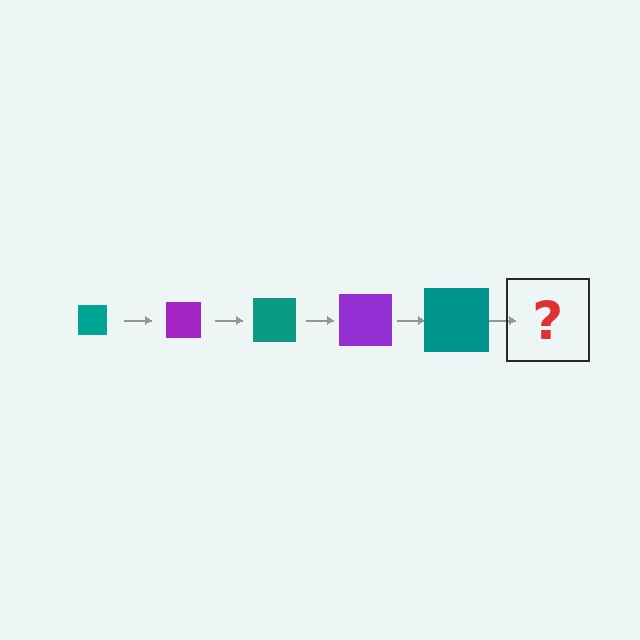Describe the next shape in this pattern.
It should be a purple square, larger than the previous one.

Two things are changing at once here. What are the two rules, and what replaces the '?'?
The two rules are that the square grows larger each step and the color cycles through teal and purple. The '?' should be a purple square, larger than the previous one.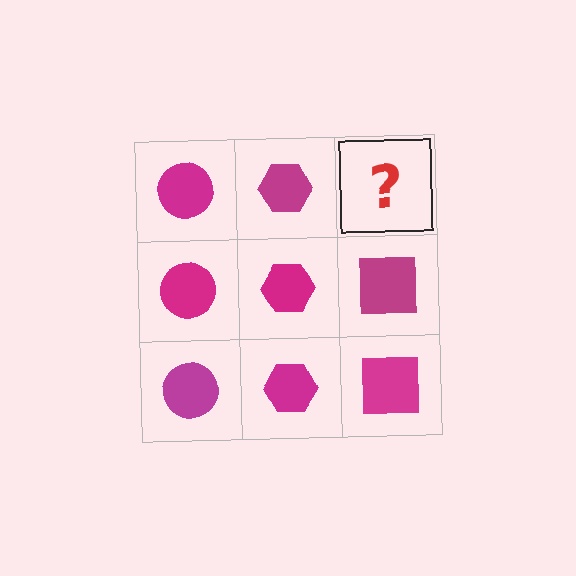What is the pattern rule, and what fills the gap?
The rule is that each column has a consistent shape. The gap should be filled with a magenta square.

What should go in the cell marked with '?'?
The missing cell should contain a magenta square.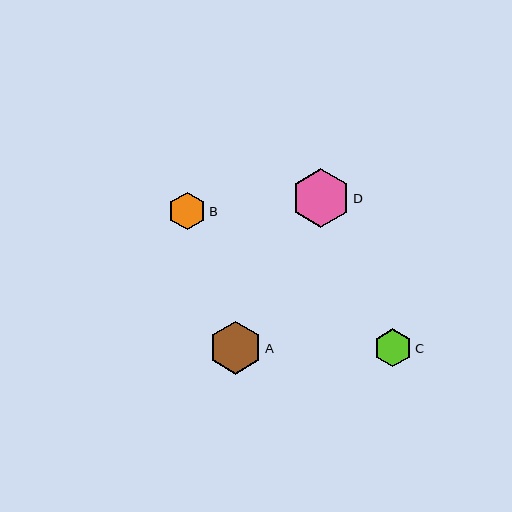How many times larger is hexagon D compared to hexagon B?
Hexagon D is approximately 1.6 times the size of hexagon B.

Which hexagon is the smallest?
Hexagon B is the smallest with a size of approximately 37 pixels.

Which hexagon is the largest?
Hexagon D is the largest with a size of approximately 59 pixels.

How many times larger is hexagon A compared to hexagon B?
Hexagon A is approximately 1.4 times the size of hexagon B.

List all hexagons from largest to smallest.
From largest to smallest: D, A, C, B.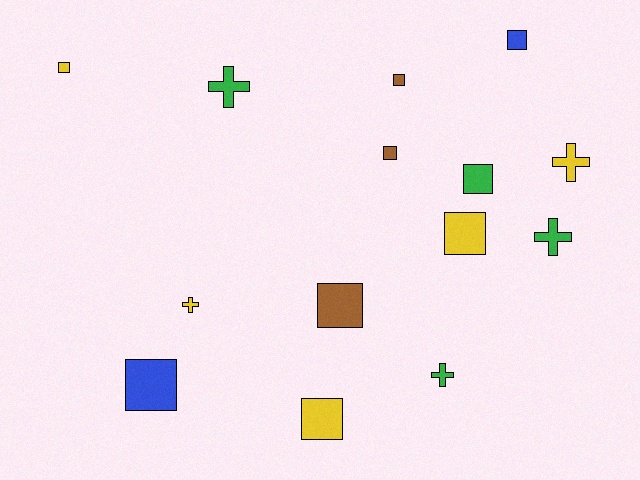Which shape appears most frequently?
Square, with 9 objects.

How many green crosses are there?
There are 3 green crosses.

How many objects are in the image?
There are 14 objects.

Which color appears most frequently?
Yellow, with 5 objects.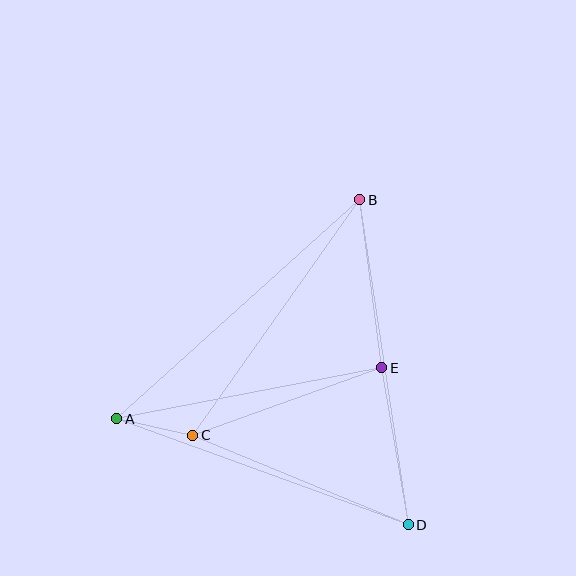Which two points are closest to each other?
Points A and C are closest to each other.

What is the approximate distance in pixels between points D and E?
The distance between D and E is approximately 159 pixels.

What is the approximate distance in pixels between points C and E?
The distance between C and E is approximately 200 pixels.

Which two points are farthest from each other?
Points B and D are farthest from each other.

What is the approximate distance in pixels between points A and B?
The distance between A and B is approximately 327 pixels.